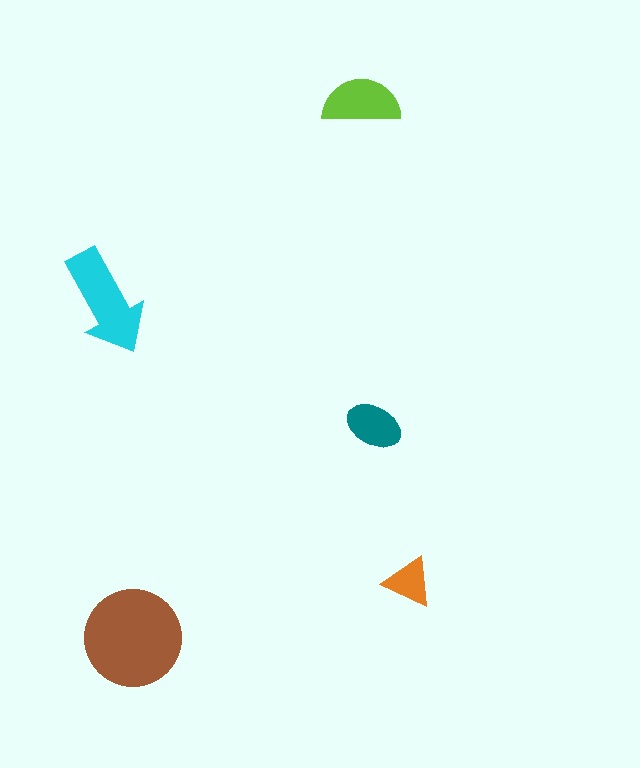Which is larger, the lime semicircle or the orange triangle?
The lime semicircle.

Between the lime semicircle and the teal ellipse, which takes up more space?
The lime semicircle.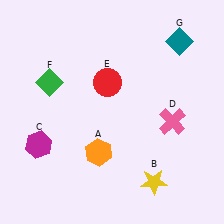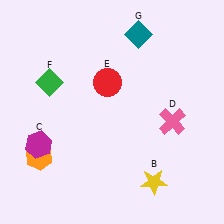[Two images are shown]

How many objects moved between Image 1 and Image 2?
2 objects moved between the two images.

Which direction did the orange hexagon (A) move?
The orange hexagon (A) moved left.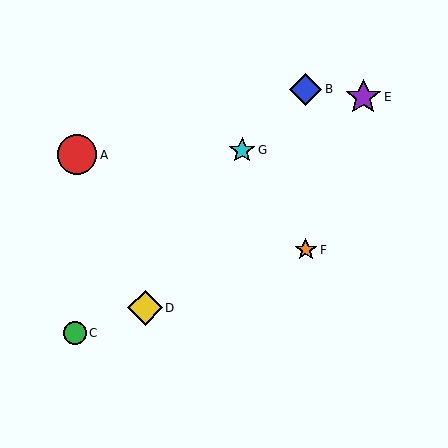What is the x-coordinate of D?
Object D is at x≈145.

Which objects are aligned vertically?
Objects B, F are aligned vertically.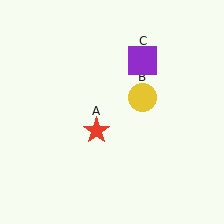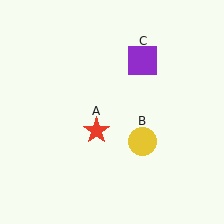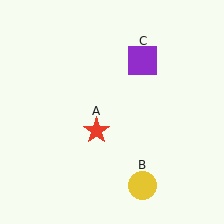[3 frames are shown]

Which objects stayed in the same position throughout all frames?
Red star (object A) and purple square (object C) remained stationary.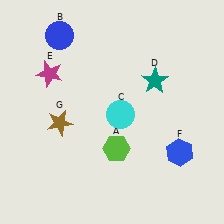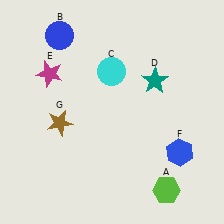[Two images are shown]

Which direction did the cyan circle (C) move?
The cyan circle (C) moved up.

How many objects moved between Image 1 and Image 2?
2 objects moved between the two images.